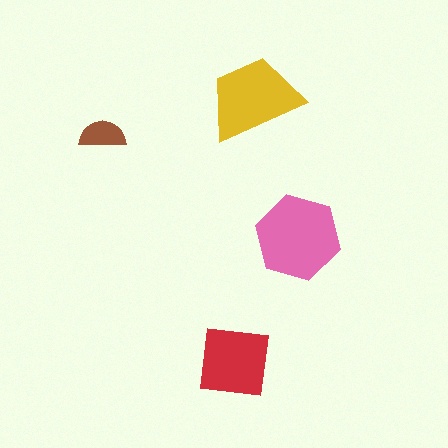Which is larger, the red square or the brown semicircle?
The red square.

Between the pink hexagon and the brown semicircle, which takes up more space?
The pink hexagon.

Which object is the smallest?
The brown semicircle.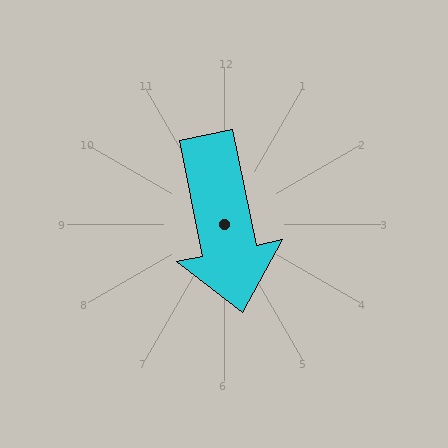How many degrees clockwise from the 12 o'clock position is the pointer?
Approximately 168 degrees.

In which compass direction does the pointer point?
South.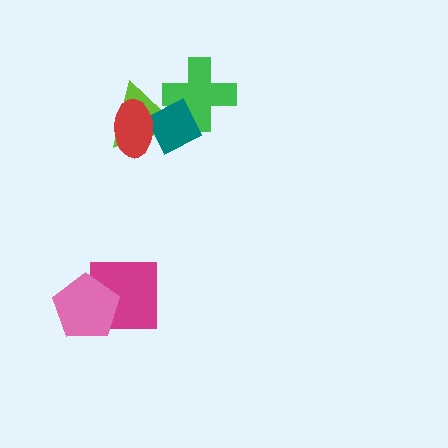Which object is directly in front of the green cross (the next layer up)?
The lime triangle is directly in front of the green cross.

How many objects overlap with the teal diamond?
3 objects overlap with the teal diamond.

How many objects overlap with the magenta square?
1 object overlaps with the magenta square.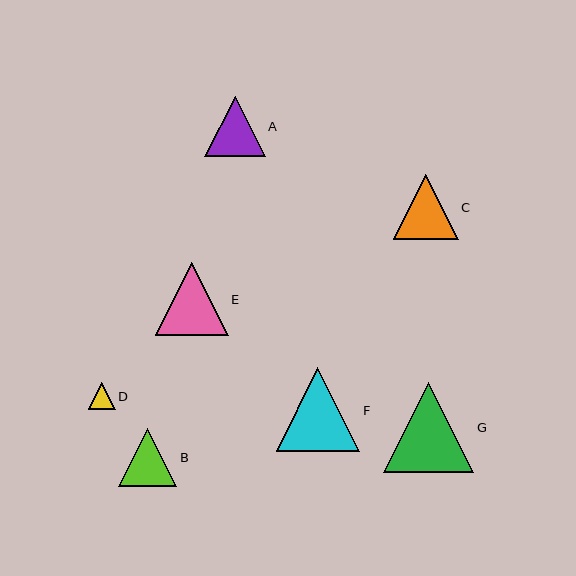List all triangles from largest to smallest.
From largest to smallest: G, F, E, C, A, B, D.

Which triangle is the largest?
Triangle G is the largest with a size of approximately 90 pixels.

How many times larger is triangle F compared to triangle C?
Triangle F is approximately 1.3 times the size of triangle C.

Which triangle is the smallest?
Triangle D is the smallest with a size of approximately 27 pixels.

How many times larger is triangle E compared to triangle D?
Triangle E is approximately 2.7 times the size of triangle D.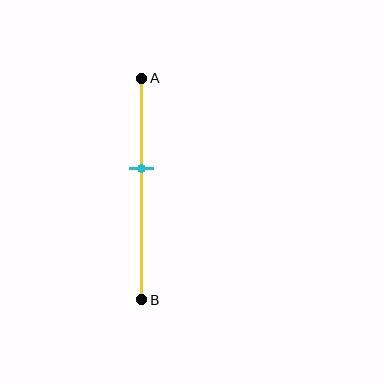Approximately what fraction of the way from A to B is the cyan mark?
The cyan mark is approximately 40% of the way from A to B.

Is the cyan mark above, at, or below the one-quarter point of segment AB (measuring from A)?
The cyan mark is below the one-quarter point of segment AB.